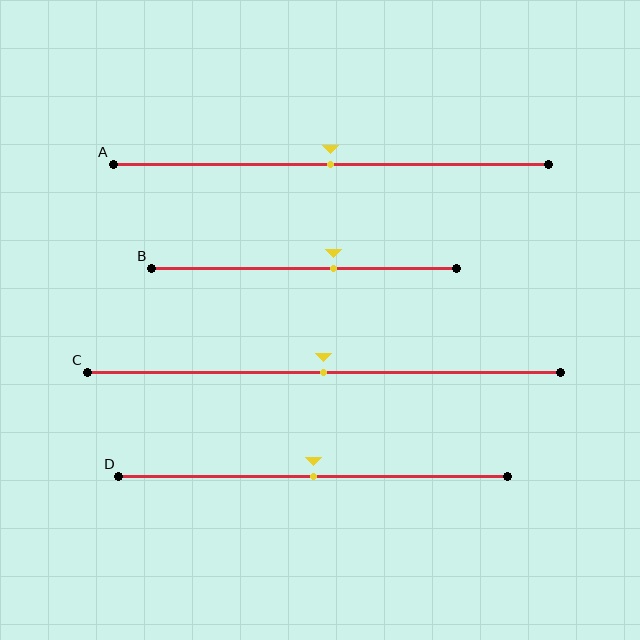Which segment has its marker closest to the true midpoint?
Segment A has its marker closest to the true midpoint.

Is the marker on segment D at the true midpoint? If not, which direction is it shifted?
Yes, the marker on segment D is at the true midpoint.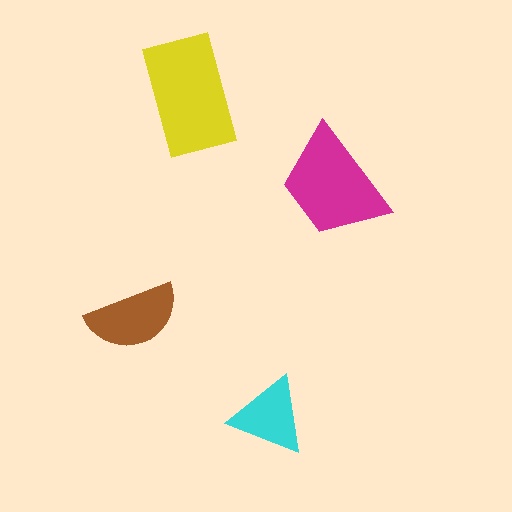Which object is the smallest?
The cyan triangle.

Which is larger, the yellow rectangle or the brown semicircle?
The yellow rectangle.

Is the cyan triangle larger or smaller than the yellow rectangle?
Smaller.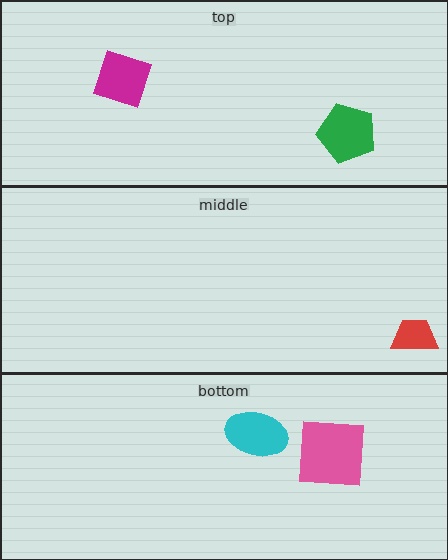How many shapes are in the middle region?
1.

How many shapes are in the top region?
2.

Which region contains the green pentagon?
The top region.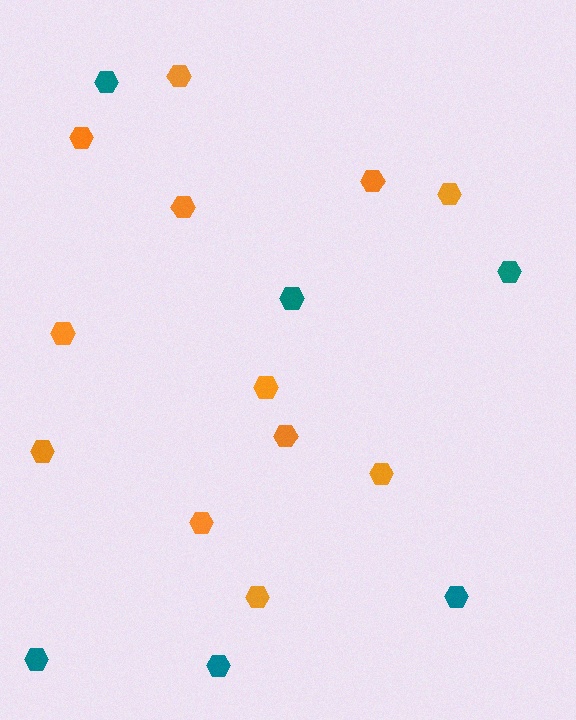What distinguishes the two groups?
There are 2 groups: one group of orange hexagons (12) and one group of teal hexagons (6).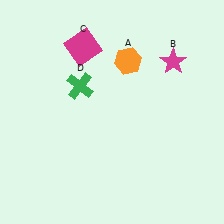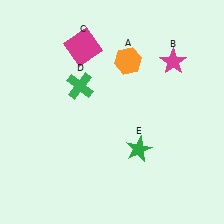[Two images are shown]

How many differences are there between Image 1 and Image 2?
There is 1 difference between the two images.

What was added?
A green star (E) was added in Image 2.